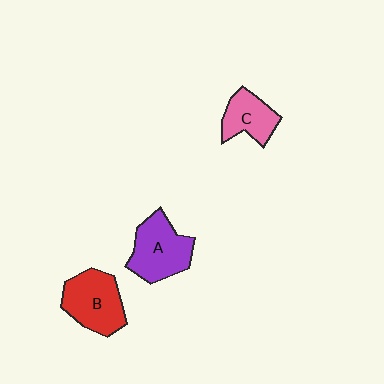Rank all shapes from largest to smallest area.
From largest to smallest: A (purple), B (red), C (pink).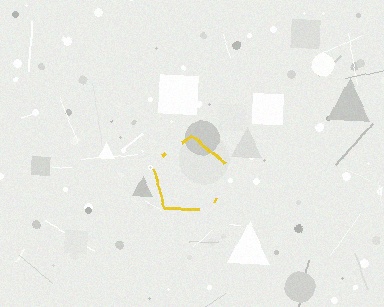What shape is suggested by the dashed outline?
The dashed outline suggests a pentagon.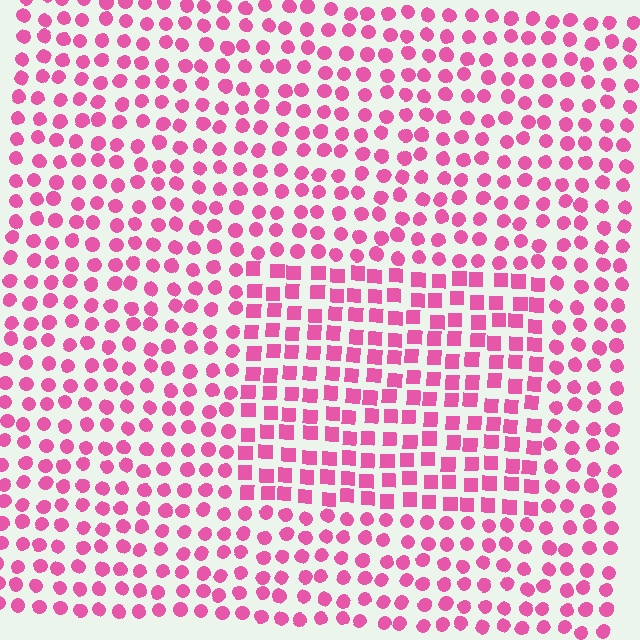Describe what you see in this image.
The image is filled with small pink elements arranged in a uniform grid. A rectangle-shaped region contains squares, while the surrounding area contains circles. The boundary is defined purely by the change in element shape.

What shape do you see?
I see a rectangle.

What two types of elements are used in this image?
The image uses squares inside the rectangle region and circles outside it.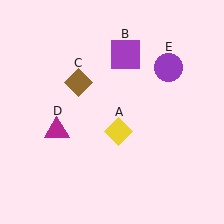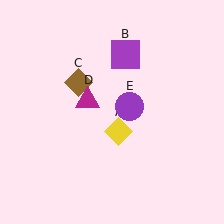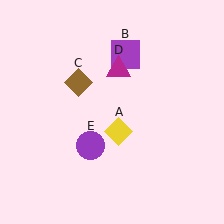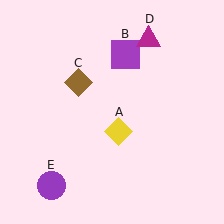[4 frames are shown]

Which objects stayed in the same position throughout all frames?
Yellow diamond (object A) and purple square (object B) and brown diamond (object C) remained stationary.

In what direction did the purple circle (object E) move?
The purple circle (object E) moved down and to the left.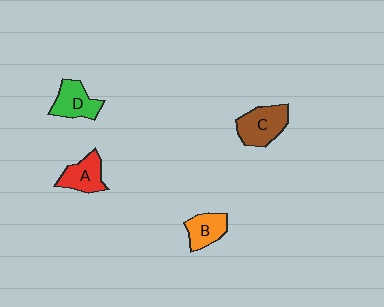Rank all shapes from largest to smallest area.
From largest to smallest: C (brown), D (green), A (red), B (orange).